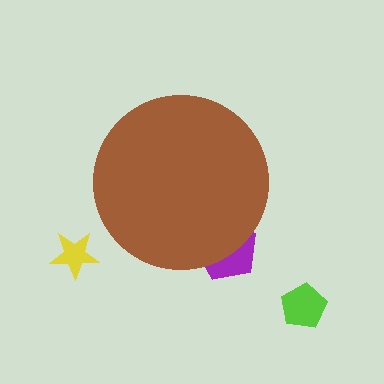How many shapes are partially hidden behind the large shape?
1 shape is partially hidden.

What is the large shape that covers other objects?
A brown circle.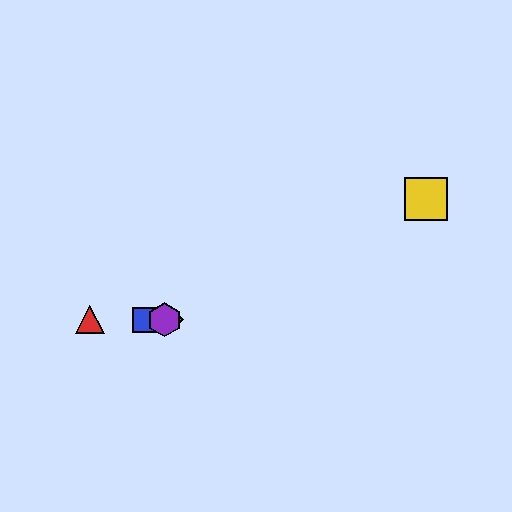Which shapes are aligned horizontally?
The red triangle, the blue square, the green diamond, the purple hexagon are aligned horizontally.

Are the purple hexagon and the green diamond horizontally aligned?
Yes, both are at y≈320.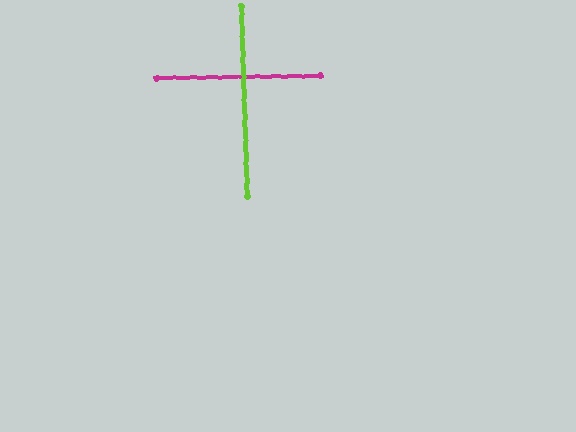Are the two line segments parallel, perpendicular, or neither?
Perpendicular — they meet at approximately 89°.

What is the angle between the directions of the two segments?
Approximately 89 degrees.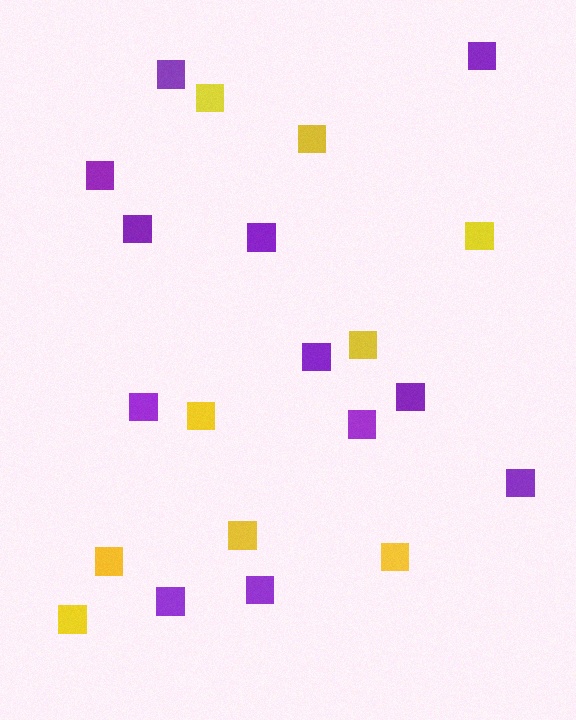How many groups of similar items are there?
There are 2 groups: one group of yellow squares (9) and one group of purple squares (12).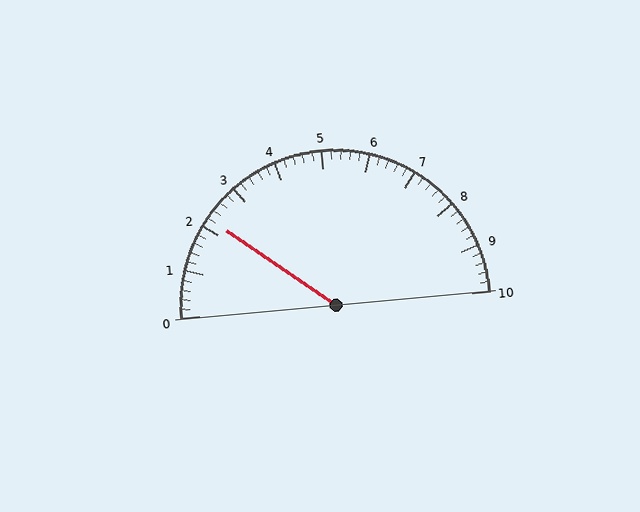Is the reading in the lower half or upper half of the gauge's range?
The reading is in the lower half of the range (0 to 10).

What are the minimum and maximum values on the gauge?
The gauge ranges from 0 to 10.